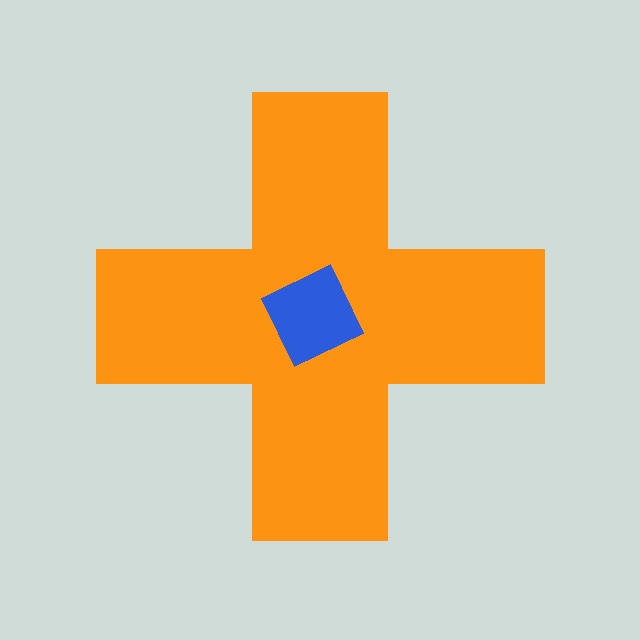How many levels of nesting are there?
2.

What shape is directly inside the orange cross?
The blue diamond.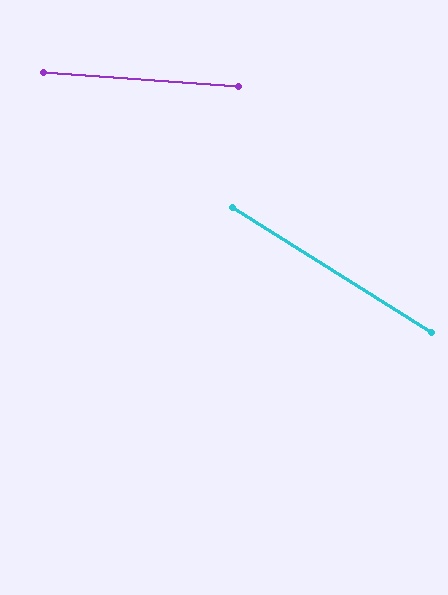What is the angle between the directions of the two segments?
Approximately 28 degrees.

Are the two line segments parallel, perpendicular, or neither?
Neither parallel nor perpendicular — they differ by about 28°.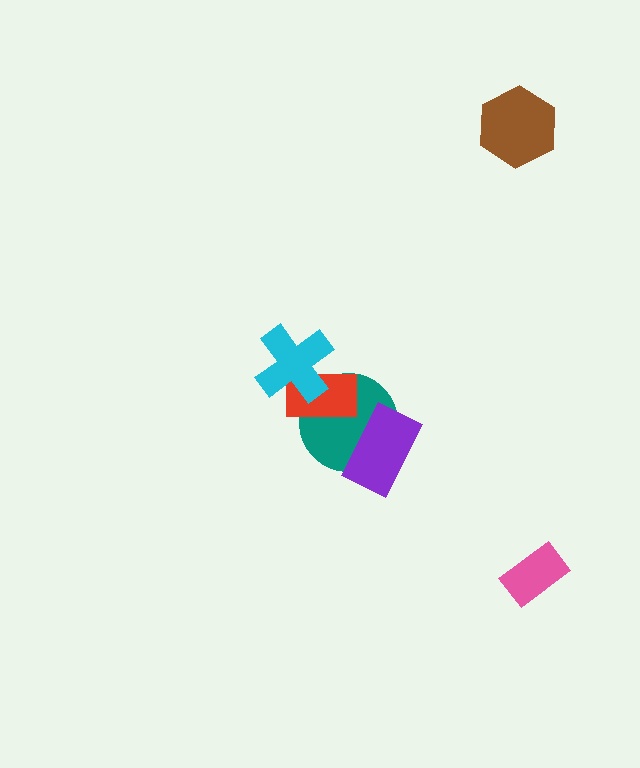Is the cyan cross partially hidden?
No, no other shape covers it.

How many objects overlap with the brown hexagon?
0 objects overlap with the brown hexagon.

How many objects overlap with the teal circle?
3 objects overlap with the teal circle.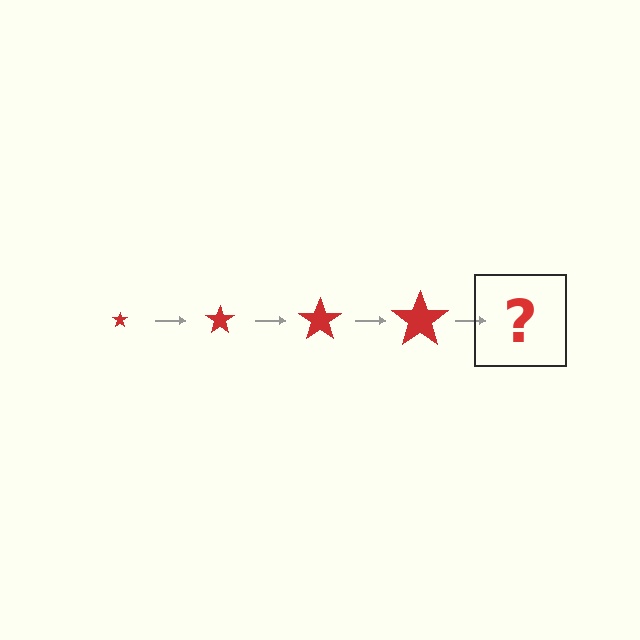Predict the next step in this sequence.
The next step is a red star, larger than the previous one.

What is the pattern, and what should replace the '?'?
The pattern is that the star gets progressively larger each step. The '?' should be a red star, larger than the previous one.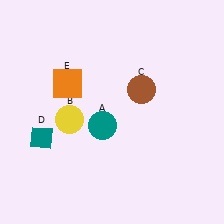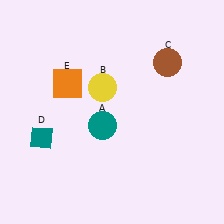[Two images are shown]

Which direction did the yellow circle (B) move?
The yellow circle (B) moved right.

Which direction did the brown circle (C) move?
The brown circle (C) moved up.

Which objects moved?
The objects that moved are: the yellow circle (B), the brown circle (C).